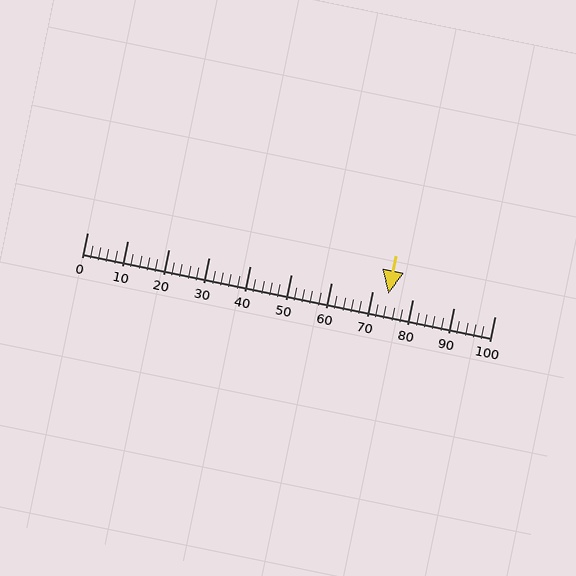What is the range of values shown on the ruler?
The ruler shows values from 0 to 100.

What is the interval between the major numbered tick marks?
The major tick marks are spaced 10 units apart.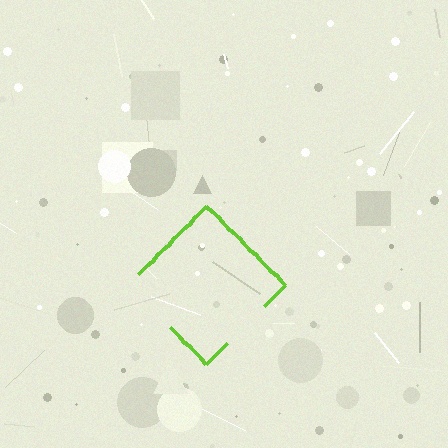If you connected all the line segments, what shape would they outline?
They would outline a diamond.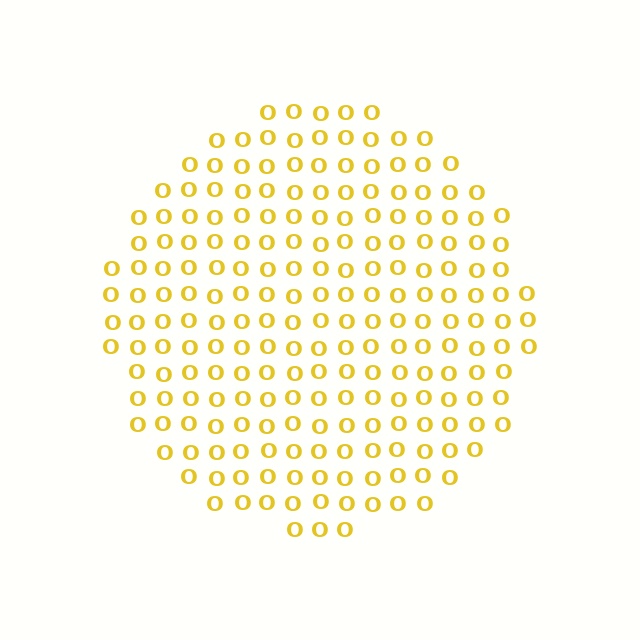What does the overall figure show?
The overall figure shows a circle.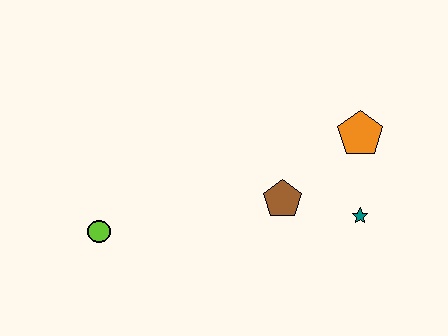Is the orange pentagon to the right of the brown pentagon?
Yes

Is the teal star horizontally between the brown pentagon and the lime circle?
No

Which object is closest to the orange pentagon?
The teal star is closest to the orange pentagon.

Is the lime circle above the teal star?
No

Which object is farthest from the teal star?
The lime circle is farthest from the teal star.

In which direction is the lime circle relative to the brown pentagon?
The lime circle is to the left of the brown pentagon.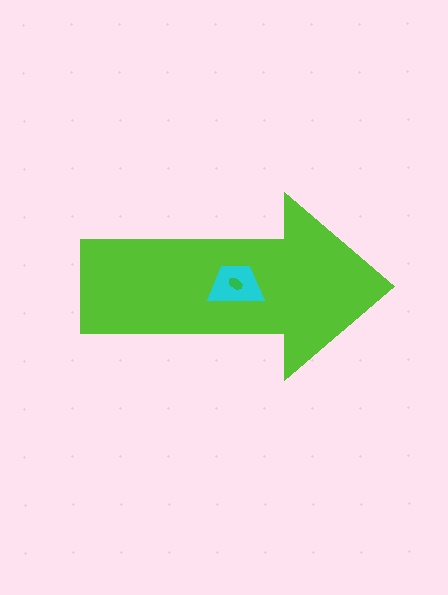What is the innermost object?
The green ellipse.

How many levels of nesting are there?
3.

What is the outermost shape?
The lime arrow.